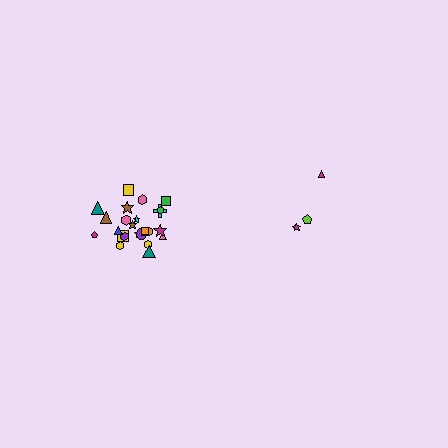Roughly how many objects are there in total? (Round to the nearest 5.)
Roughly 30 objects in total.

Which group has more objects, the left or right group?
The left group.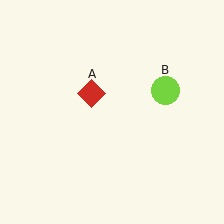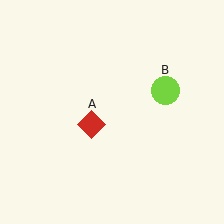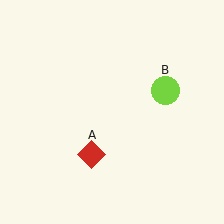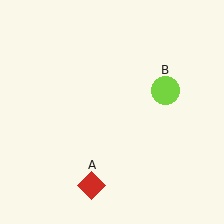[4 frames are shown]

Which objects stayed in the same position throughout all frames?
Lime circle (object B) remained stationary.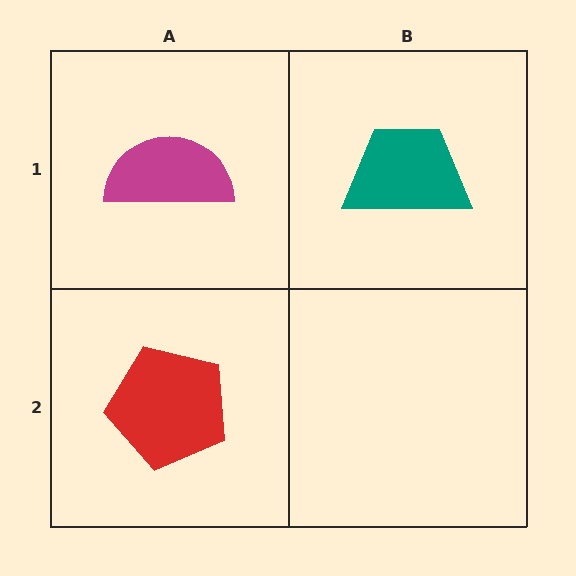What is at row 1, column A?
A magenta semicircle.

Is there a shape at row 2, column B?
No, that cell is empty.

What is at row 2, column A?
A red pentagon.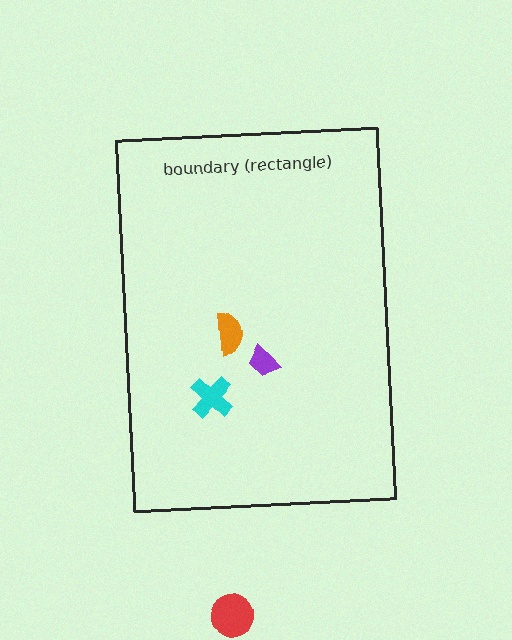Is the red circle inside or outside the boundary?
Outside.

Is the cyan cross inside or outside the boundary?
Inside.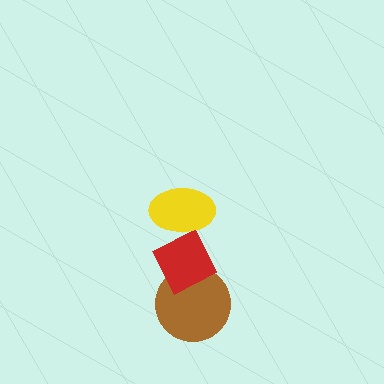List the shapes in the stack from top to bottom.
From top to bottom: the yellow ellipse, the red diamond, the brown circle.